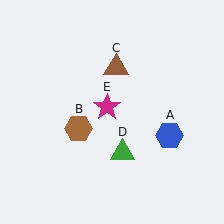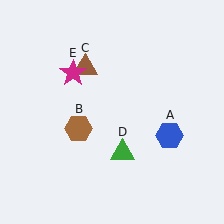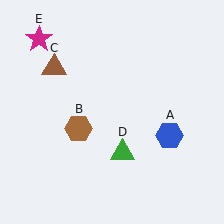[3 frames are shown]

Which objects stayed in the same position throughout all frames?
Blue hexagon (object A) and brown hexagon (object B) and green triangle (object D) remained stationary.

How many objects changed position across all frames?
2 objects changed position: brown triangle (object C), magenta star (object E).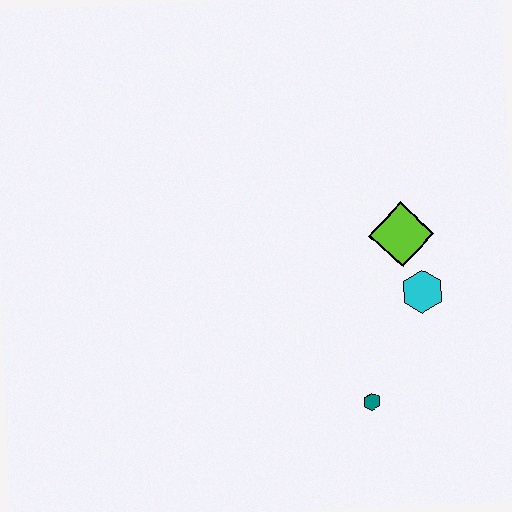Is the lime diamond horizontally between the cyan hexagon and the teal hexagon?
Yes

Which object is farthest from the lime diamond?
The teal hexagon is farthest from the lime diamond.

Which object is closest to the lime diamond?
The cyan hexagon is closest to the lime diamond.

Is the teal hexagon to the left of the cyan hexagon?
Yes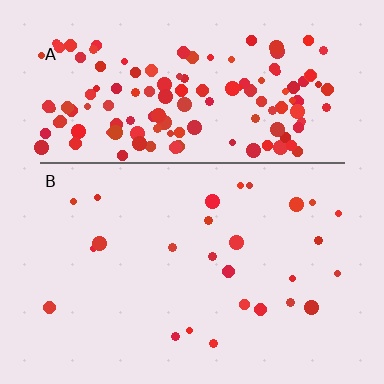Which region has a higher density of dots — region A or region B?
A (the top).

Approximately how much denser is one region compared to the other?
Approximately 5.5× — region A over region B.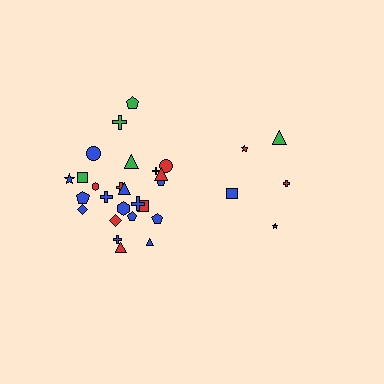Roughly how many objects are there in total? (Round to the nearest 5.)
Roughly 30 objects in total.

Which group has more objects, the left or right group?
The left group.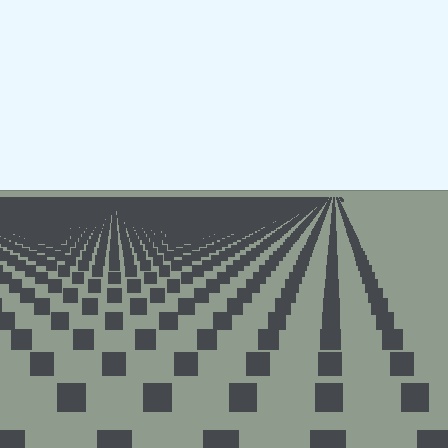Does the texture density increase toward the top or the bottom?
Density increases toward the top.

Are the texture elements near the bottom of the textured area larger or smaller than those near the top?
Larger. Near the bottom, elements are closer to the viewer and appear at a bigger on-screen size.